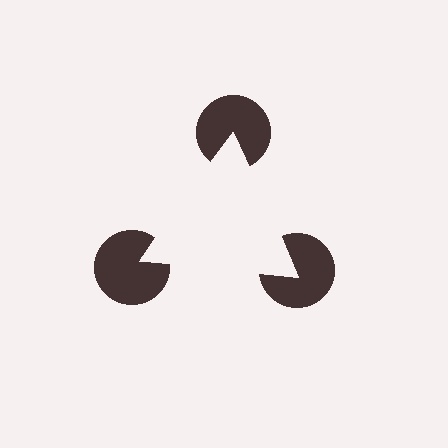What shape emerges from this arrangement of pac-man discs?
An illusory triangle — its edges are inferred from the aligned wedge cuts in the pac-man discs, not physically drawn.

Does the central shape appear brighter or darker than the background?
It typically appears slightly brighter than the background, even though no actual brightness change is drawn.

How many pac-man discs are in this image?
There are 3 — one at each vertex of the illusory triangle.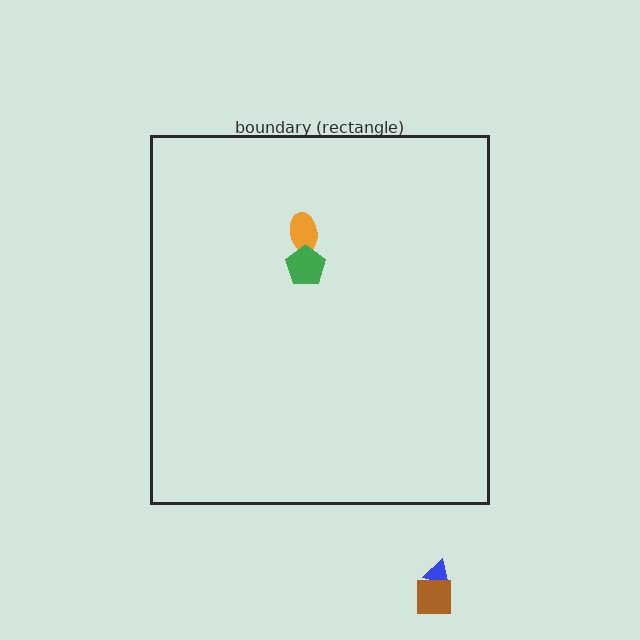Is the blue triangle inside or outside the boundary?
Outside.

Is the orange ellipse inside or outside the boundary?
Inside.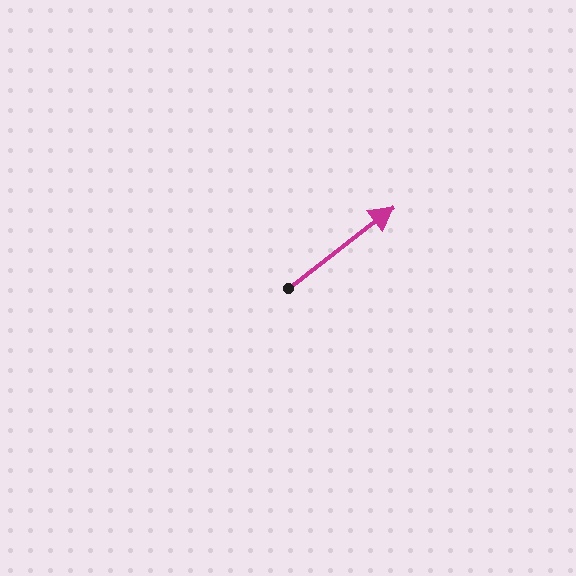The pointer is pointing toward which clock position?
Roughly 2 o'clock.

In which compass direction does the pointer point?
Northeast.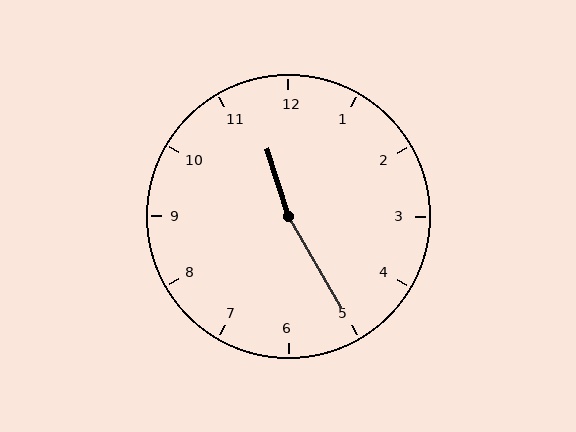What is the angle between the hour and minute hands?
Approximately 168 degrees.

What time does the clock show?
11:25.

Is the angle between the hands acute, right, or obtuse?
It is obtuse.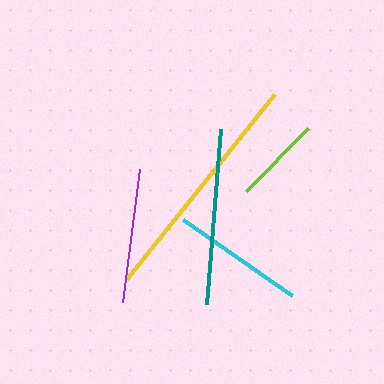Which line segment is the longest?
The yellow line is the longest at approximately 236 pixels.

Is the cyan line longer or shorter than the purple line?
The purple line is longer than the cyan line.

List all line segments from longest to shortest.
From longest to shortest: yellow, teal, purple, cyan, lime.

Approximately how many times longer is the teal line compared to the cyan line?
The teal line is approximately 1.3 times the length of the cyan line.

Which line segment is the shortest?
The lime line is the shortest at approximately 88 pixels.